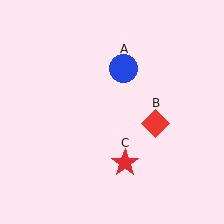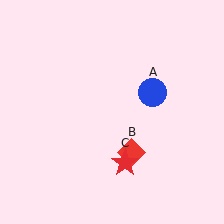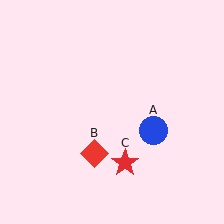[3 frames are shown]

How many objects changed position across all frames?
2 objects changed position: blue circle (object A), red diamond (object B).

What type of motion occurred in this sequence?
The blue circle (object A), red diamond (object B) rotated clockwise around the center of the scene.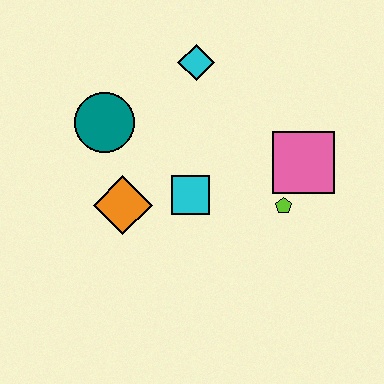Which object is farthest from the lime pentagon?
The teal circle is farthest from the lime pentagon.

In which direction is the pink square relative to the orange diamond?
The pink square is to the right of the orange diamond.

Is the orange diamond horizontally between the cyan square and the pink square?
No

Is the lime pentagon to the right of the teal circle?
Yes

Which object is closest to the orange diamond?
The cyan square is closest to the orange diamond.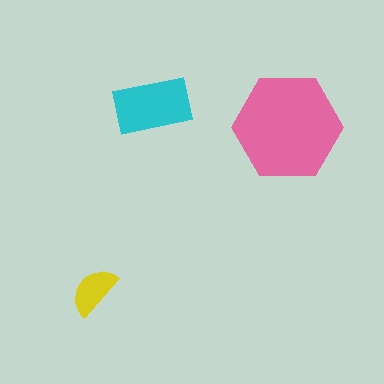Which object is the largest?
The pink hexagon.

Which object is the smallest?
The yellow semicircle.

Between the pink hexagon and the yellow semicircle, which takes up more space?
The pink hexagon.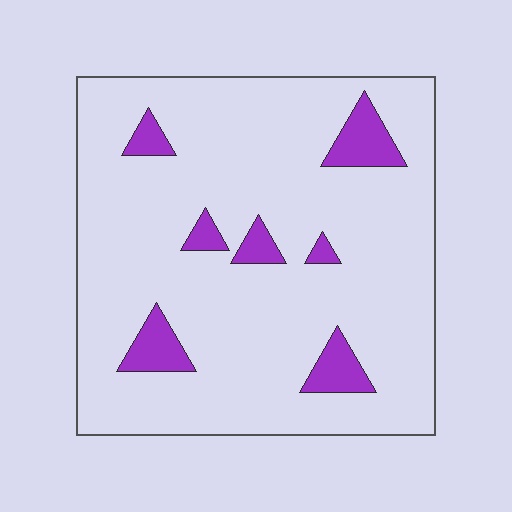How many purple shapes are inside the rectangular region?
7.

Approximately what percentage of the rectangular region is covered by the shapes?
Approximately 10%.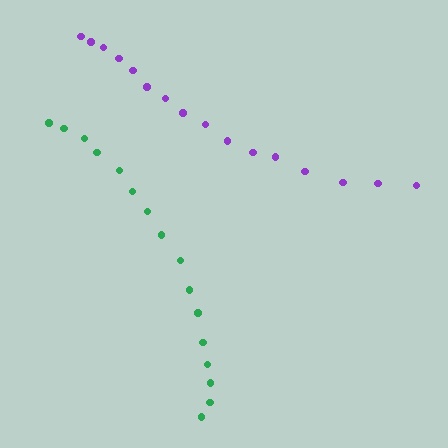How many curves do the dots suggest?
There are 2 distinct paths.